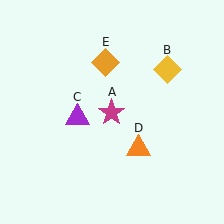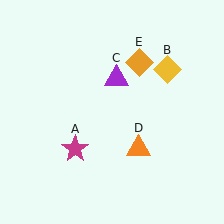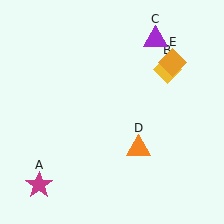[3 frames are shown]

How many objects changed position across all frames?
3 objects changed position: magenta star (object A), purple triangle (object C), orange diamond (object E).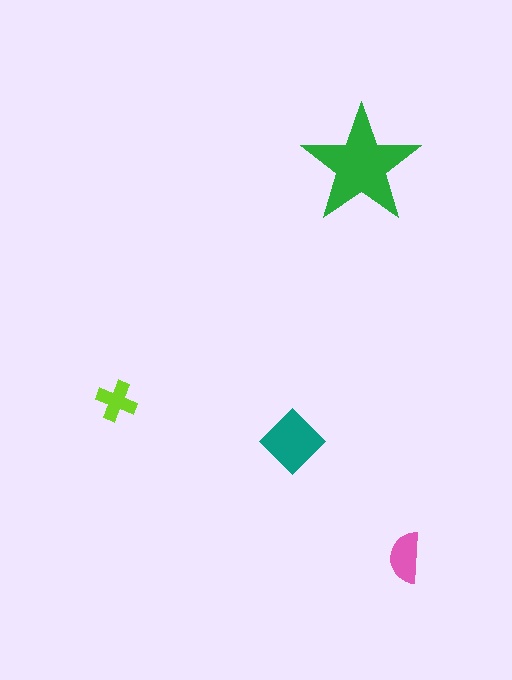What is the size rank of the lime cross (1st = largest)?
4th.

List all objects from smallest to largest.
The lime cross, the pink semicircle, the teal diamond, the green star.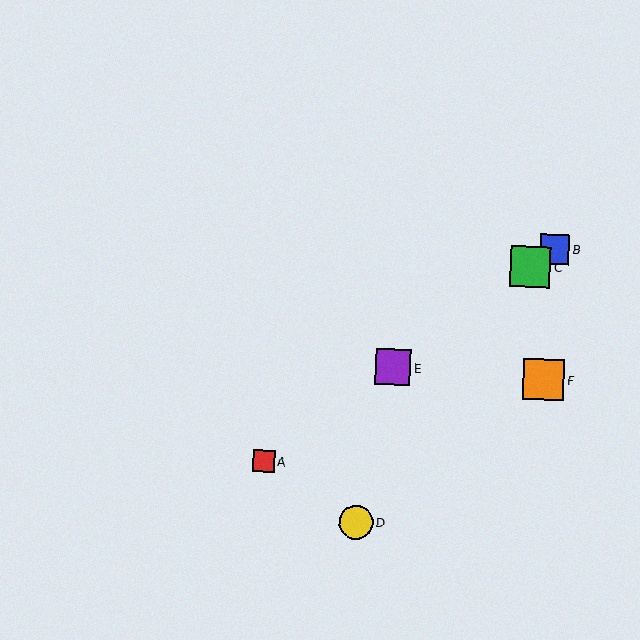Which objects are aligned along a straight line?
Objects A, B, C, E are aligned along a straight line.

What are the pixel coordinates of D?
Object D is at (356, 522).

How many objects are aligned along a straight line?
4 objects (A, B, C, E) are aligned along a straight line.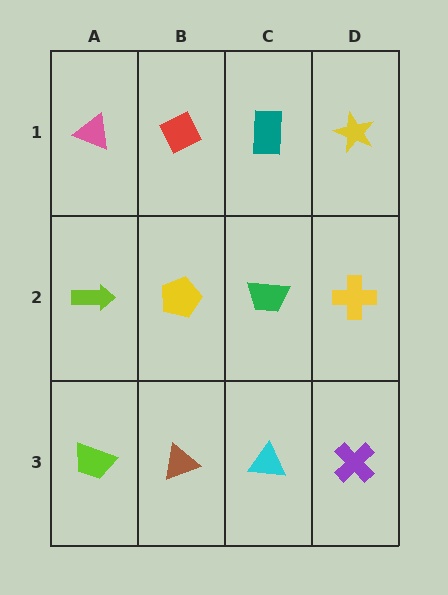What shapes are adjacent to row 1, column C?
A green trapezoid (row 2, column C), a red diamond (row 1, column B), a yellow star (row 1, column D).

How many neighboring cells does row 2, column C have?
4.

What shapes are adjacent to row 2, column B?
A red diamond (row 1, column B), a brown triangle (row 3, column B), a lime arrow (row 2, column A), a green trapezoid (row 2, column C).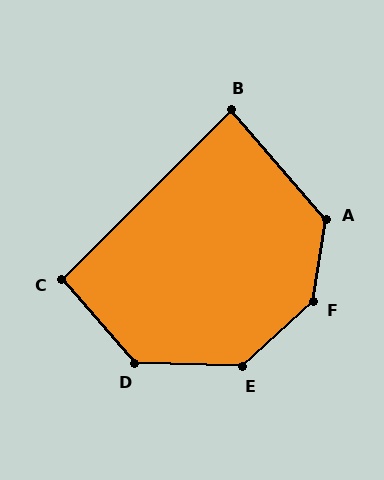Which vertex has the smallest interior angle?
B, at approximately 86 degrees.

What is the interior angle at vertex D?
Approximately 132 degrees (obtuse).